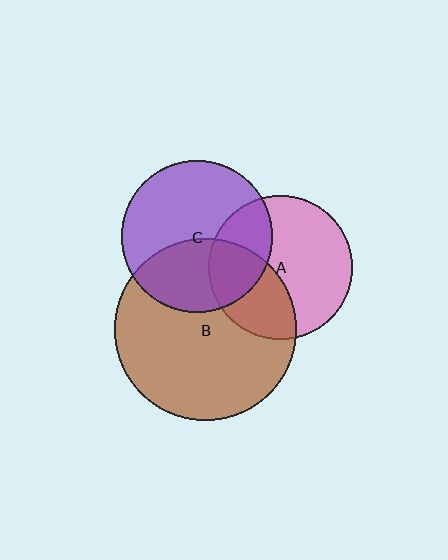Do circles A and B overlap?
Yes.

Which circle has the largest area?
Circle B (brown).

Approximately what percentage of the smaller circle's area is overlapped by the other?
Approximately 35%.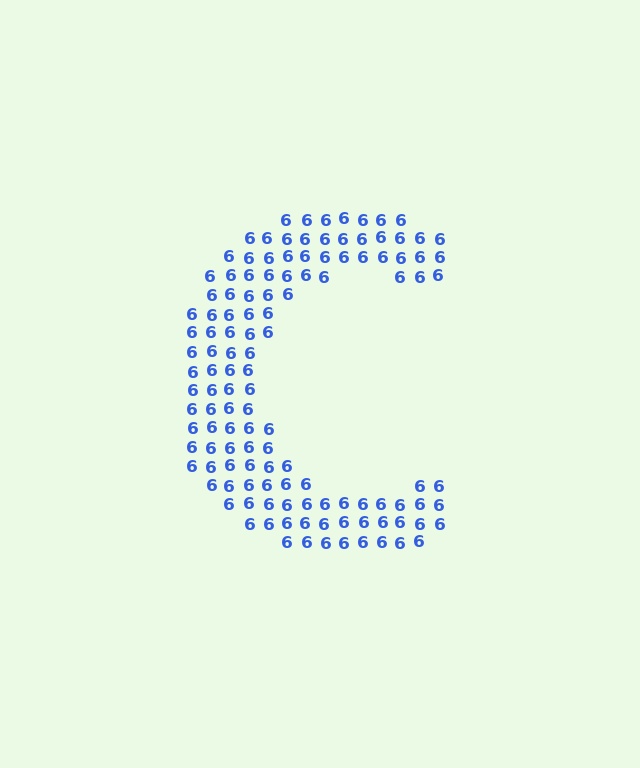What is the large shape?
The large shape is the letter C.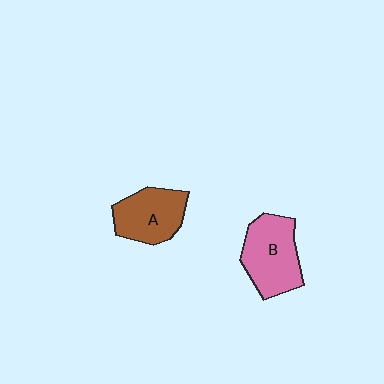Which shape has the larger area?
Shape B (pink).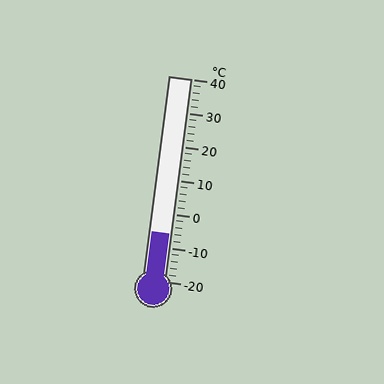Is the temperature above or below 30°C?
The temperature is below 30°C.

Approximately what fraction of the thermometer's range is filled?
The thermometer is filled to approximately 25% of its range.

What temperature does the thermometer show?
The thermometer shows approximately -6°C.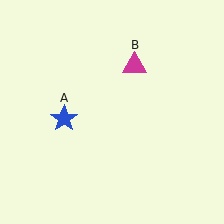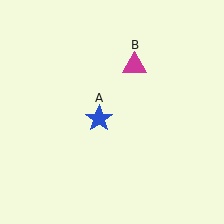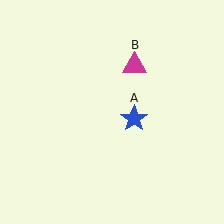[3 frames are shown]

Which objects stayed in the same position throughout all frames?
Magenta triangle (object B) remained stationary.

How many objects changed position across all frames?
1 object changed position: blue star (object A).